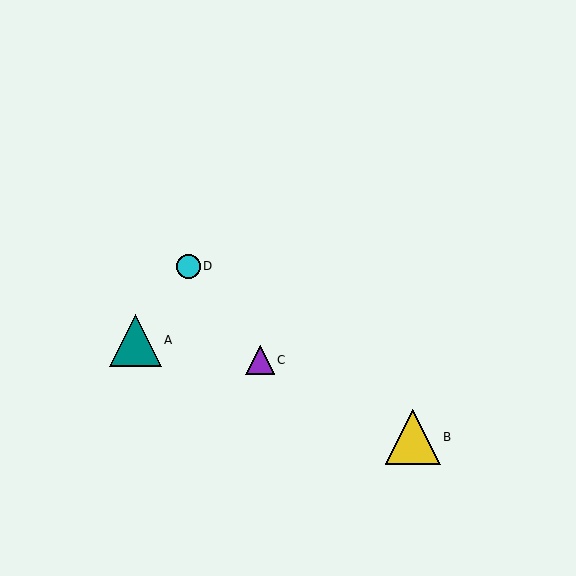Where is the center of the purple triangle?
The center of the purple triangle is at (260, 360).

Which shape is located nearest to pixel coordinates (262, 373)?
The purple triangle (labeled C) at (260, 360) is nearest to that location.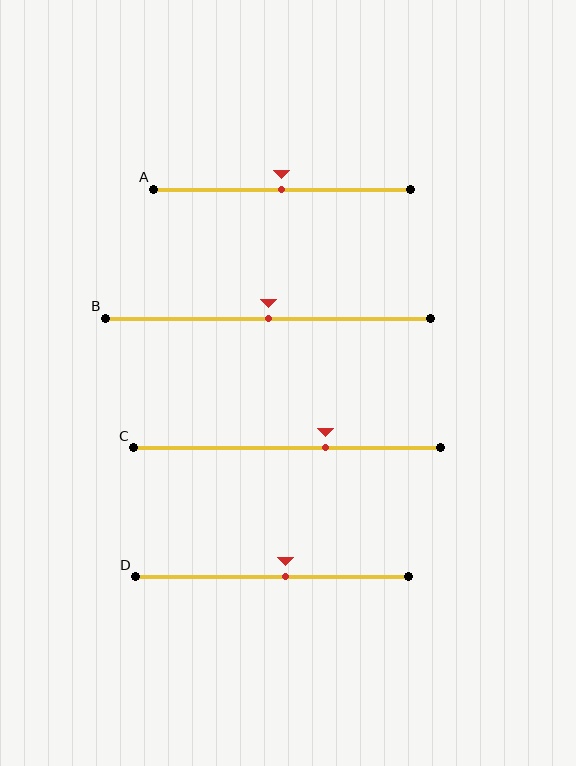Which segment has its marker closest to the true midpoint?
Segment A has its marker closest to the true midpoint.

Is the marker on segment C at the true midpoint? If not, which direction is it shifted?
No, the marker on segment C is shifted to the right by about 12% of the segment length.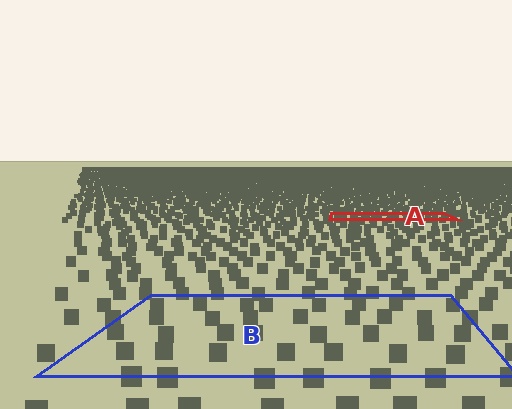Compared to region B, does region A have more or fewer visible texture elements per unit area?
Region A has more texture elements per unit area — they are packed more densely because it is farther away.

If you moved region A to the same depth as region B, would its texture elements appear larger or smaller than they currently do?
They would appear larger. At a closer depth, the same texture elements are projected at a bigger on-screen size.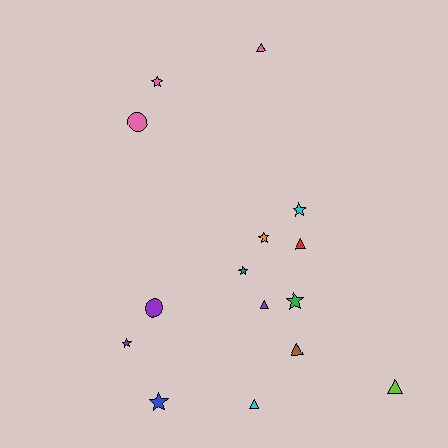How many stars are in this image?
There are 7 stars.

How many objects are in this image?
There are 15 objects.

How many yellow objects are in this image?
There are no yellow objects.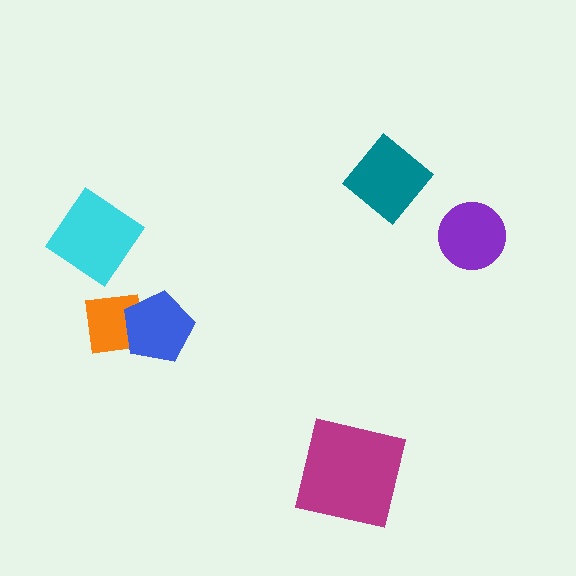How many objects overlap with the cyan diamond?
0 objects overlap with the cyan diamond.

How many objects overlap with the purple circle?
0 objects overlap with the purple circle.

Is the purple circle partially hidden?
No, no other shape covers it.